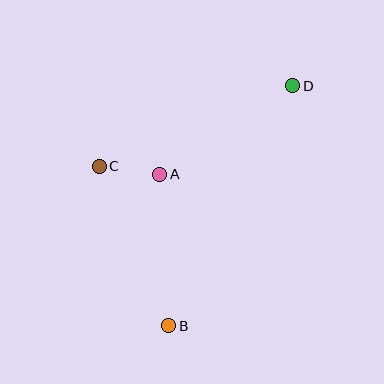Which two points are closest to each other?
Points A and C are closest to each other.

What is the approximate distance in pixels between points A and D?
The distance between A and D is approximately 160 pixels.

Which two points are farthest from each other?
Points B and D are farthest from each other.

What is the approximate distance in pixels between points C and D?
The distance between C and D is approximately 209 pixels.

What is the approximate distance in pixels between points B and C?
The distance between B and C is approximately 174 pixels.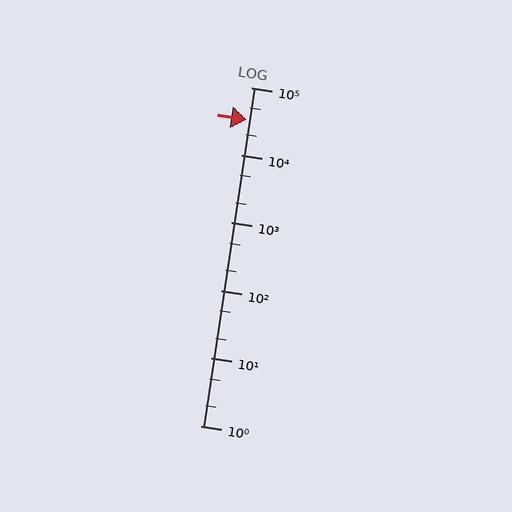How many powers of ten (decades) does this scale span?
The scale spans 5 decades, from 1 to 100000.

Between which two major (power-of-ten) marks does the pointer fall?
The pointer is between 10000 and 100000.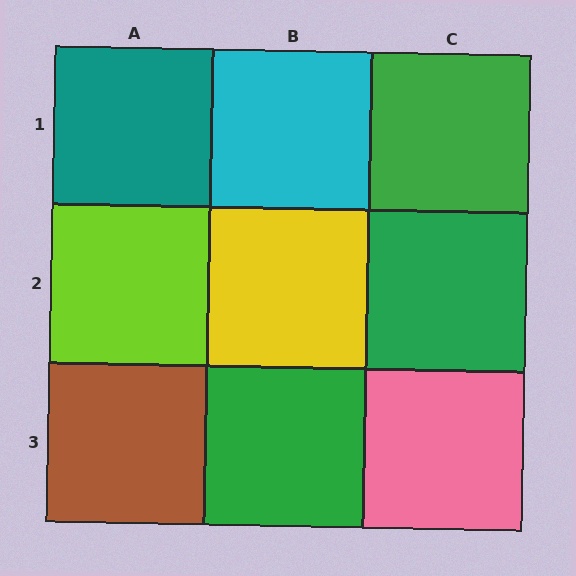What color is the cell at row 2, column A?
Lime.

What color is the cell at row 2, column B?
Yellow.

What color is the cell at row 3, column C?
Pink.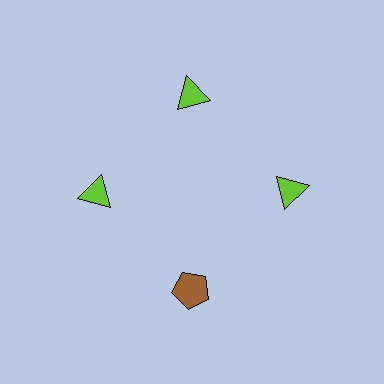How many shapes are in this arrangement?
There are 4 shapes arranged in a ring pattern.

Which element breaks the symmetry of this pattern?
The brown pentagon at roughly the 6 o'clock position breaks the symmetry. All other shapes are lime triangles.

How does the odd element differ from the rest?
It differs in both color (brown instead of lime) and shape (pentagon instead of triangle).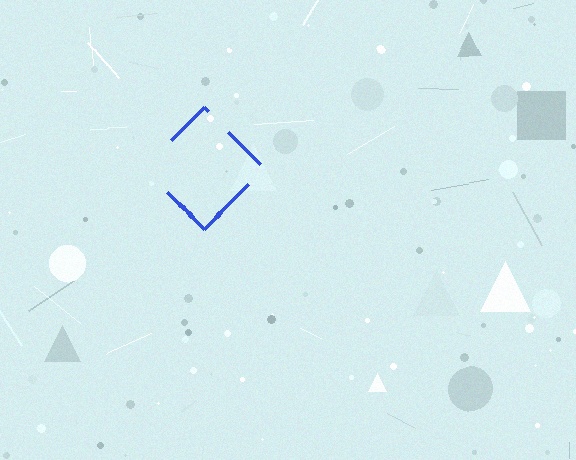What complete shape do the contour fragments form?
The contour fragments form a diamond.